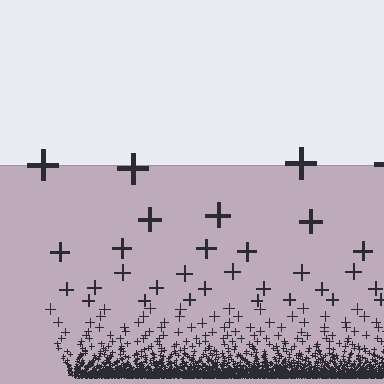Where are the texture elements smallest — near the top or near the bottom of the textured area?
Near the bottom.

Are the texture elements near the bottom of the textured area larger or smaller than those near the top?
Smaller. The gradient is inverted — elements near the bottom are smaller and denser.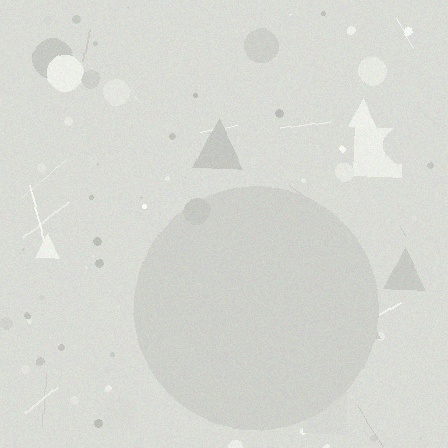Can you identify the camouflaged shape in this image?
The camouflaged shape is a circle.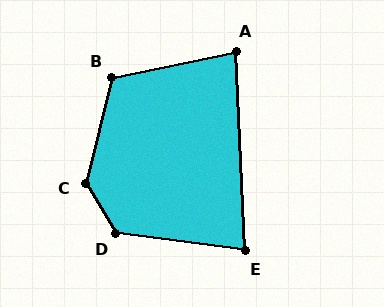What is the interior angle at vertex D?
Approximately 128 degrees (obtuse).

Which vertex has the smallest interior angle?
E, at approximately 80 degrees.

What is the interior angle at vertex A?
Approximately 81 degrees (acute).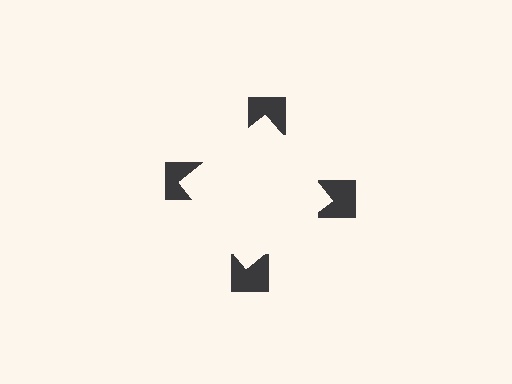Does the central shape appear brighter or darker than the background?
It typically appears slightly brighter than the background, even though no actual brightness change is drawn.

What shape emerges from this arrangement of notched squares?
An illusory square — its edges are inferred from the aligned wedge cuts in the notched squares, not physically drawn.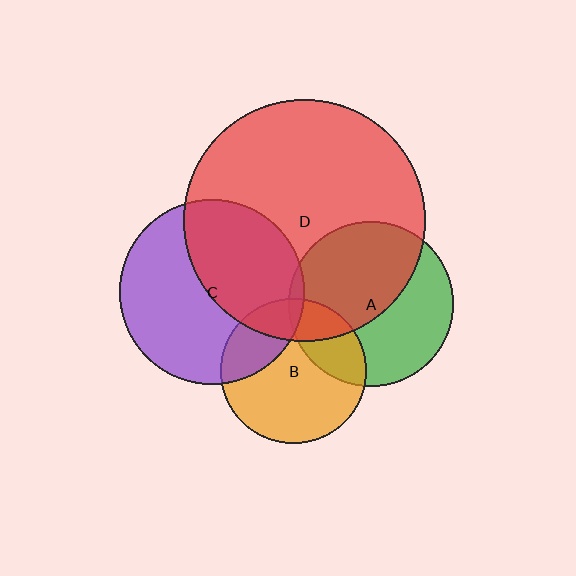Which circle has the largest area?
Circle D (red).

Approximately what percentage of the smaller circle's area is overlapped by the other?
Approximately 45%.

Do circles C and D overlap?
Yes.